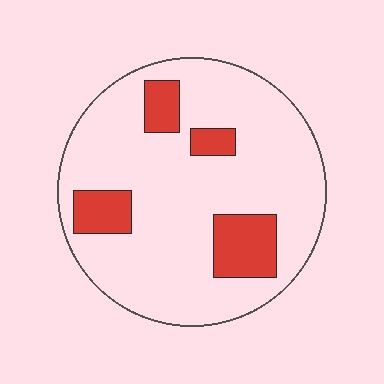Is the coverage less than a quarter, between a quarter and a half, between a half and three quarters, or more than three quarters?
Less than a quarter.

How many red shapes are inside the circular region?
4.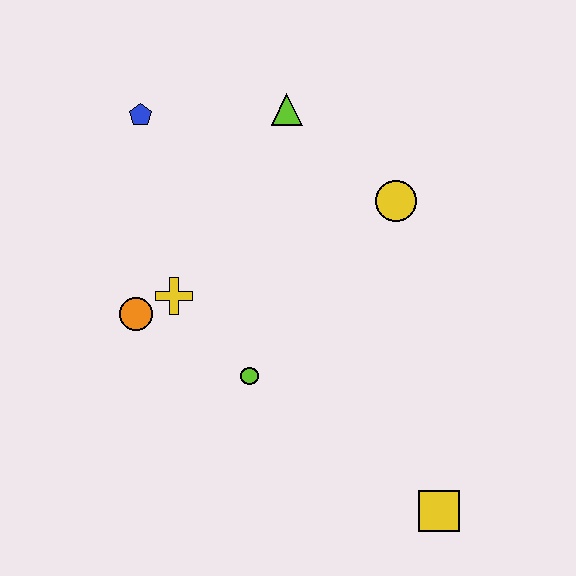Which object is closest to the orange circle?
The yellow cross is closest to the orange circle.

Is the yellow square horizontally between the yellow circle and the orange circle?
No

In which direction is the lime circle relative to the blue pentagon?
The lime circle is below the blue pentagon.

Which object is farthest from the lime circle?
The blue pentagon is farthest from the lime circle.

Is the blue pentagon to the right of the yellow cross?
No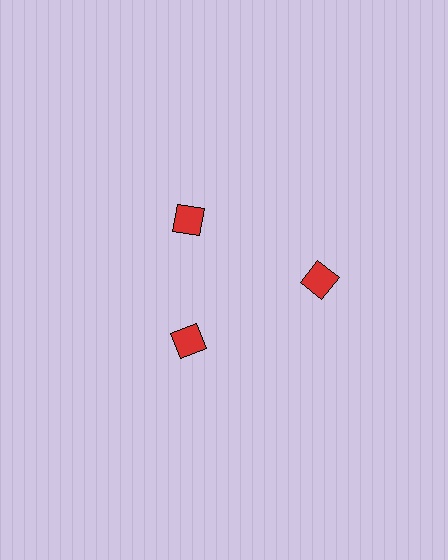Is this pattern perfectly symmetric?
No. The 3 red diamonds are arranged in a ring, but one element near the 3 o'clock position is pushed outward from the center, breaking the 3-fold rotational symmetry.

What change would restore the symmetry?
The symmetry would be restored by moving it inward, back onto the ring so that all 3 diamonds sit at equal angles and equal distance from the center.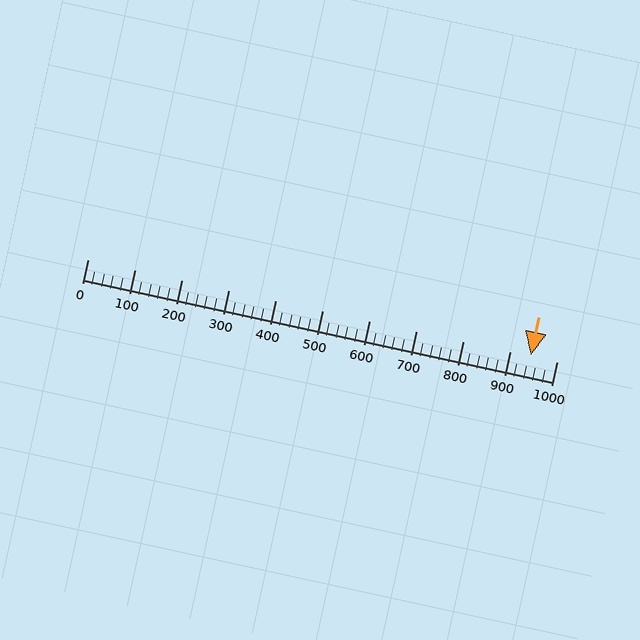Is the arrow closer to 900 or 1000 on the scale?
The arrow is closer to 900.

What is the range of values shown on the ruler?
The ruler shows values from 0 to 1000.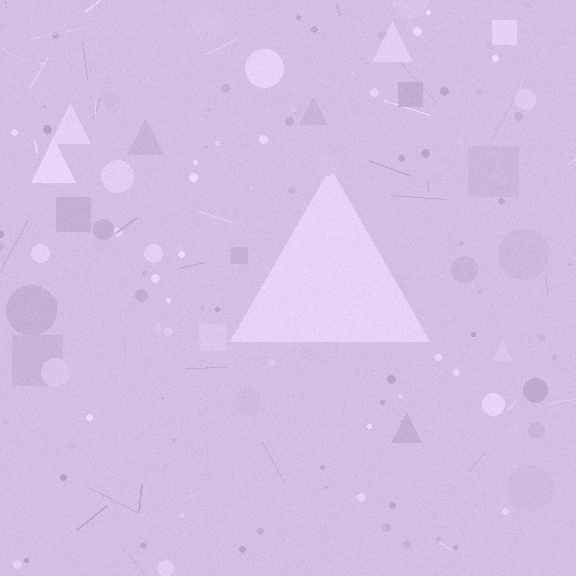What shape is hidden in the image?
A triangle is hidden in the image.